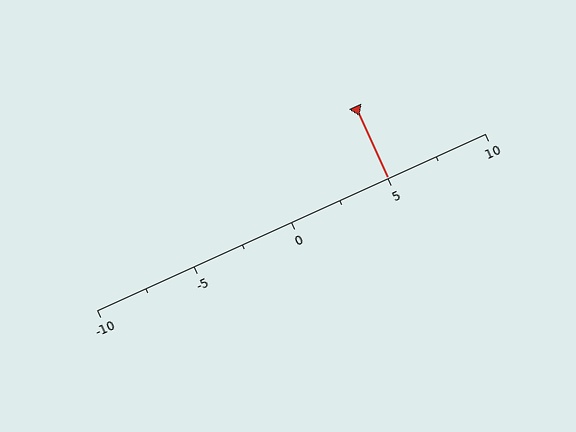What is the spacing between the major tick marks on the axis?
The major ticks are spaced 5 apart.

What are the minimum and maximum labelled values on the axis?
The axis runs from -10 to 10.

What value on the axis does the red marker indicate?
The marker indicates approximately 5.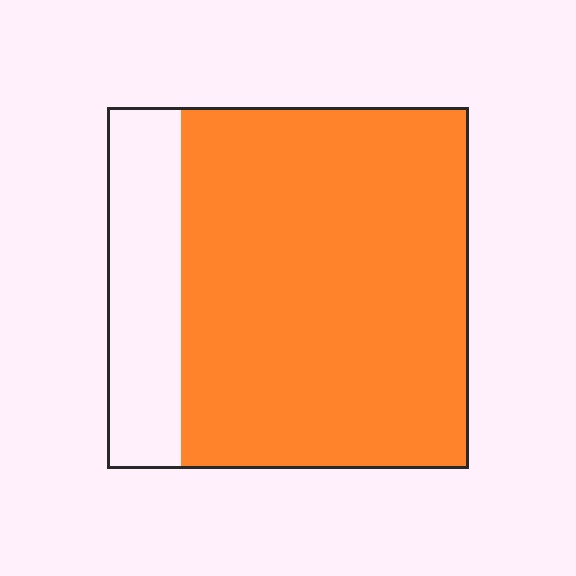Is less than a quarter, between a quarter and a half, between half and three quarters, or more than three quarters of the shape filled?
More than three quarters.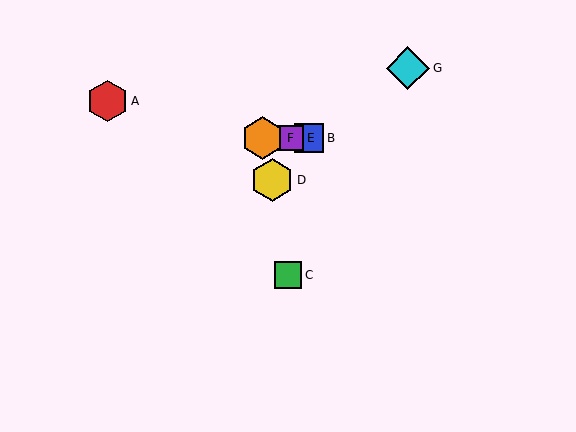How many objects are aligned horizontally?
3 objects (B, E, F) are aligned horizontally.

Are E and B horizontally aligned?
Yes, both are at y≈138.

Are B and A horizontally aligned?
No, B is at y≈138 and A is at y≈101.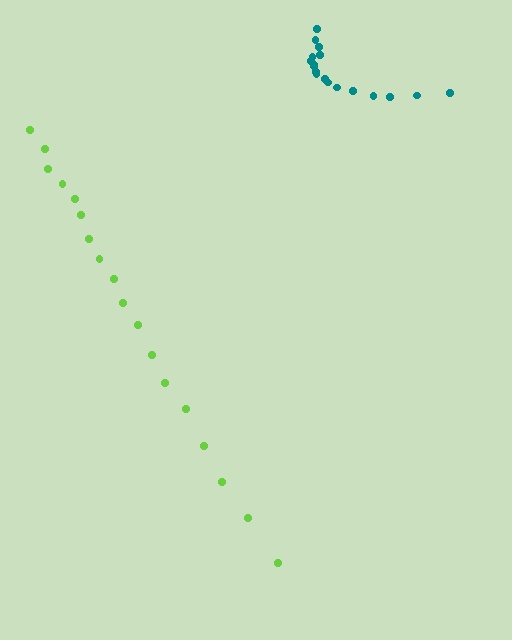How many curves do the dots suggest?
There are 2 distinct paths.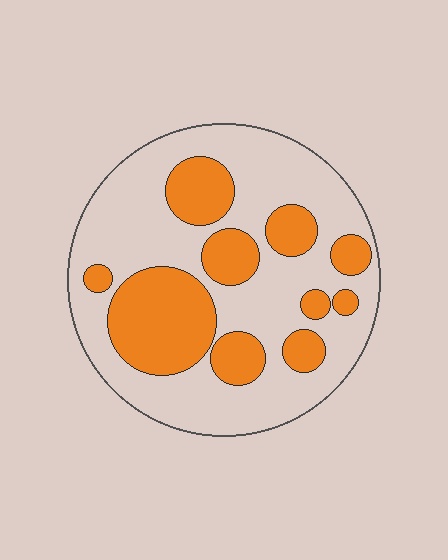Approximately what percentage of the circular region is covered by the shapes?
Approximately 35%.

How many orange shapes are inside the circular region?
10.